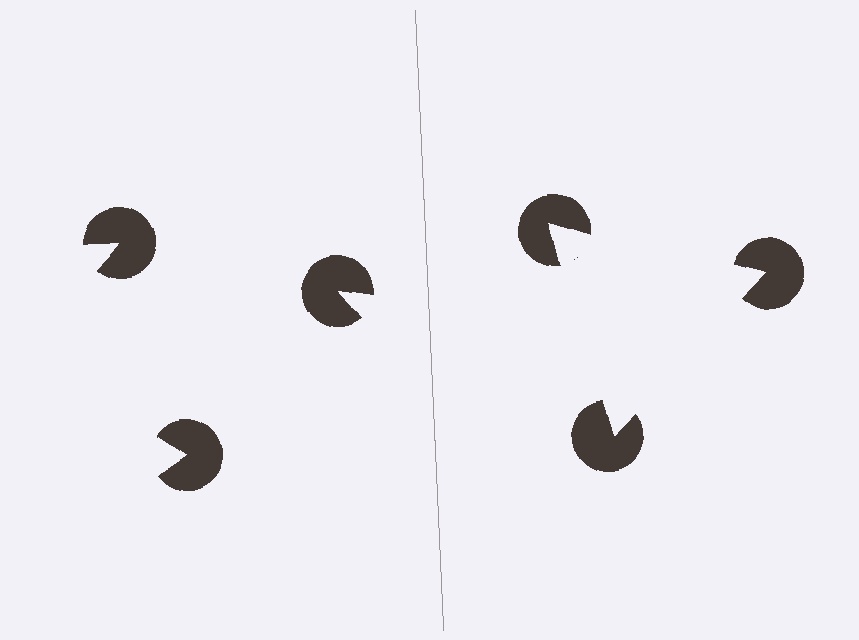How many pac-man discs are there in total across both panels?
6 — 3 on each side.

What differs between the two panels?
The pac-man discs are positioned identically on both sides; only the wedge orientations differ. On the right they align to a triangle; on the left they are misaligned.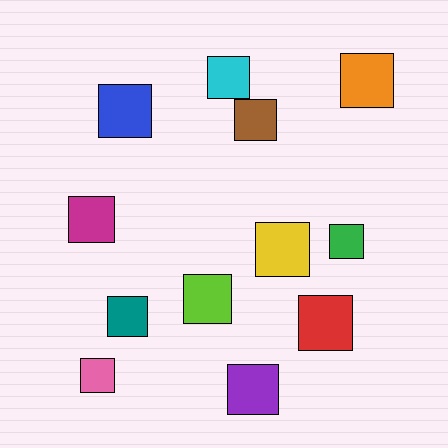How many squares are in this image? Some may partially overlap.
There are 12 squares.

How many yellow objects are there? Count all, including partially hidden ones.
There is 1 yellow object.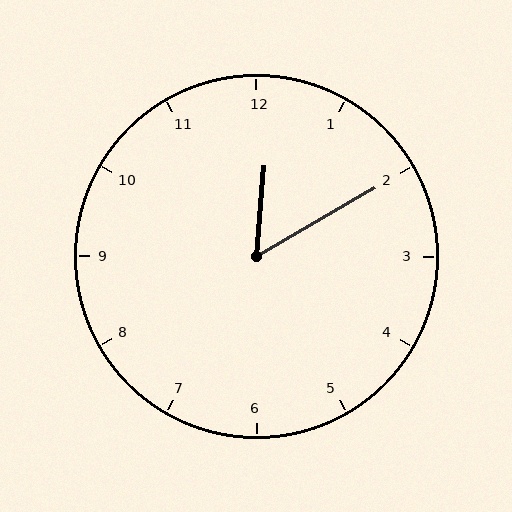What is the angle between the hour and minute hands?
Approximately 55 degrees.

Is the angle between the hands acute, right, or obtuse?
It is acute.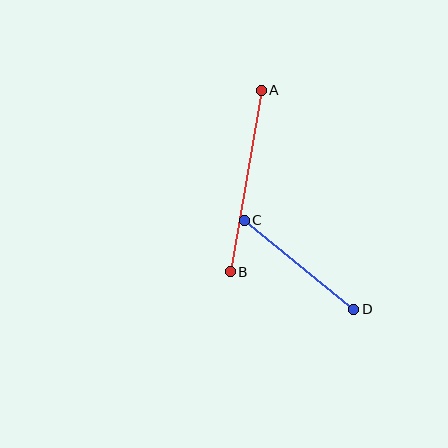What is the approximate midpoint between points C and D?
The midpoint is at approximately (299, 265) pixels.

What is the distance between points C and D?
The distance is approximately 141 pixels.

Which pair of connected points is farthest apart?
Points A and B are farthest apart.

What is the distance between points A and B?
The distance is approximately 184 pixels.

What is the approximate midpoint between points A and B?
The midpoint is at approximately (246, 181) pixels.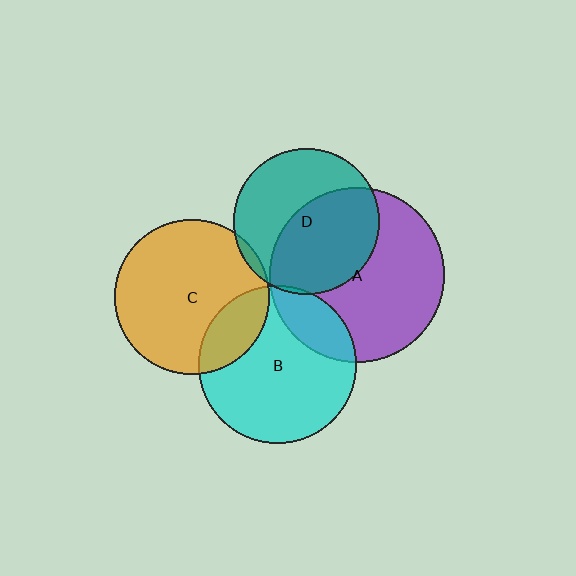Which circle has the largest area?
Circle A (purple).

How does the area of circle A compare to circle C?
Approximately 1.3 times.